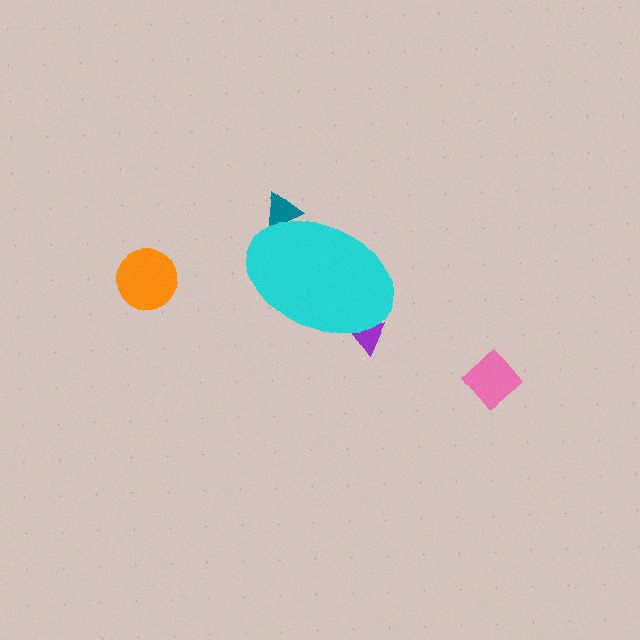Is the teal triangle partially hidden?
Yes, the teal triangle is partially hidden behind the cyan ellipse.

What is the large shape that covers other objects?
A cyan ellipse.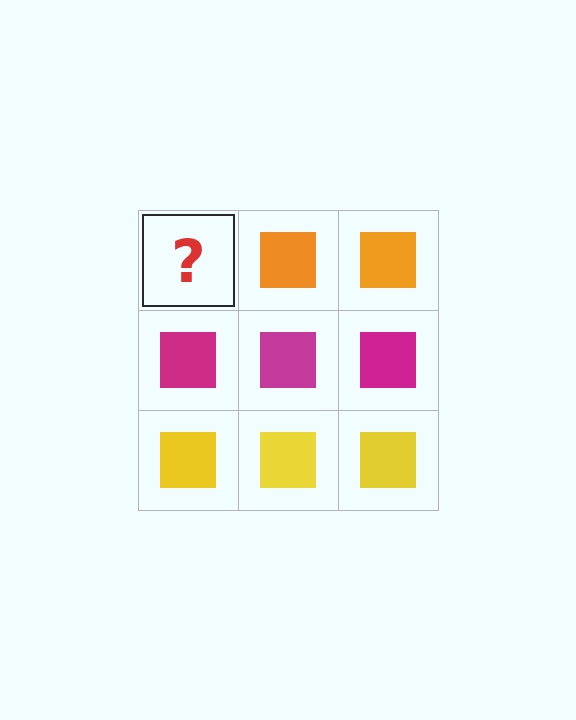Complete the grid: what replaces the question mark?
The question mark should be replaced with an orange square.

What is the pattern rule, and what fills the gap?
The rule is that each row has a consistent color. The gap should be filled with an orange square.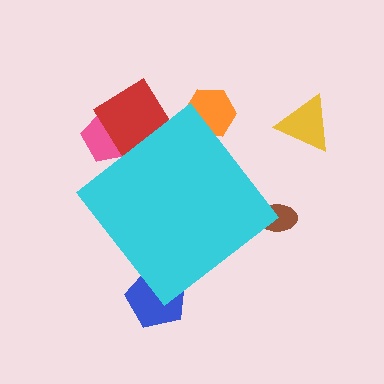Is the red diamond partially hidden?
Yes, the red diamond is partially hidden behind the cyan diamond.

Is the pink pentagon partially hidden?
Yes, the pink pentagon is partially hidden behind the cyan diamond.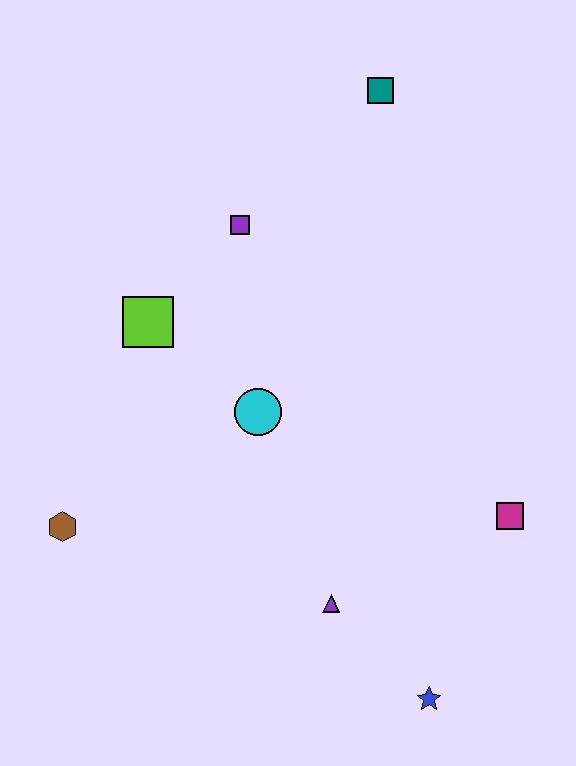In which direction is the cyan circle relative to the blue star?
The cyan circle is above the blue star.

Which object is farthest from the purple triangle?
The teal square is farthest from the purple triangle.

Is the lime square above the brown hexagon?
Yes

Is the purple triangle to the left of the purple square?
No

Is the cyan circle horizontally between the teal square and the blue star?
No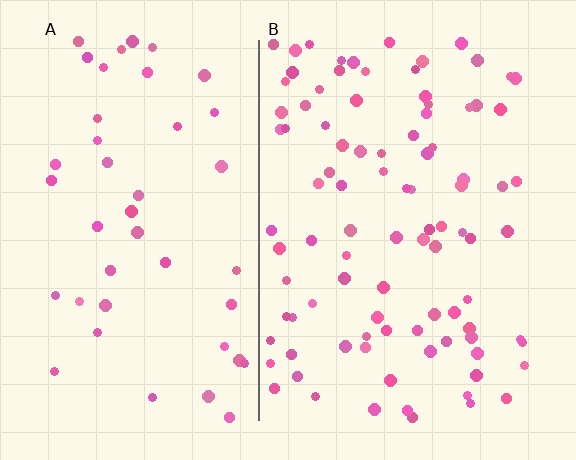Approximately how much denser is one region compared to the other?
Approximately 2.1× — region B over region A.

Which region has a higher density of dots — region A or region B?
B (the right).